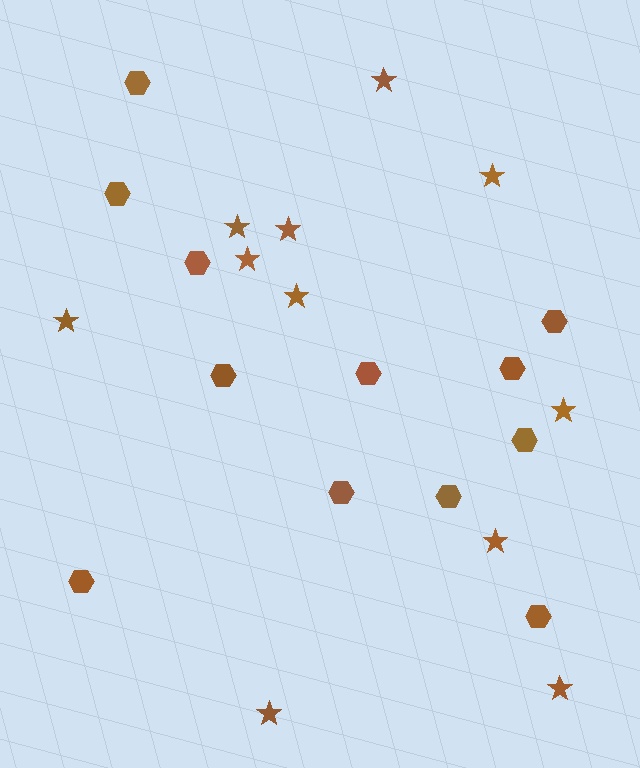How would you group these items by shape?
There are 2 groups: one group of hexagons (12) and one group of stars (11).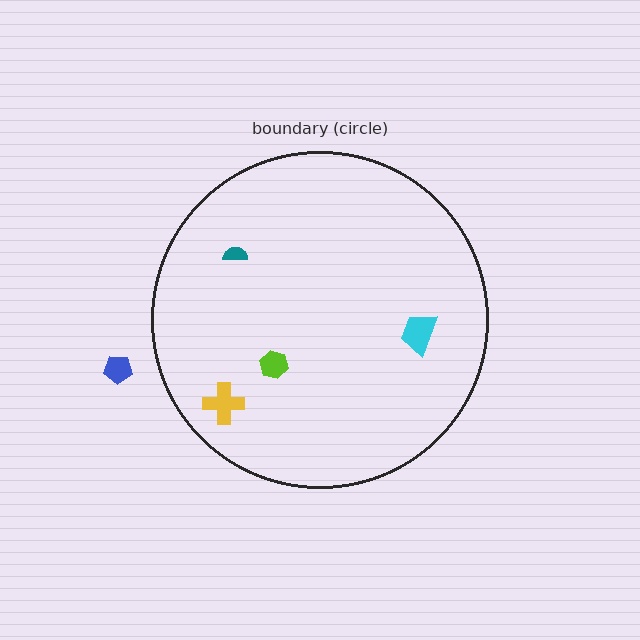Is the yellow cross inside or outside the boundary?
Inside.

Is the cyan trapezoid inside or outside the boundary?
Inside.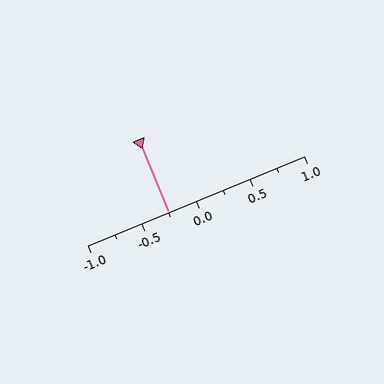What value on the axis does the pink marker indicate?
The marker indicates approximately -0.25.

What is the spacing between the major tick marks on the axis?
The major ticks are spaced 0.5 apart.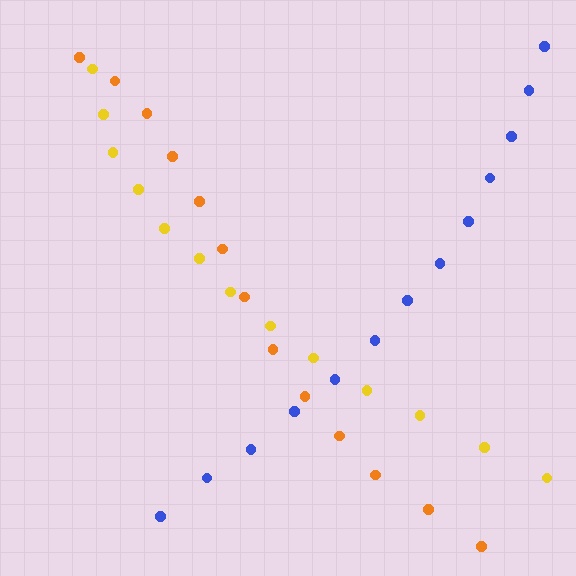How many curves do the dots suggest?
There are 3 distinct paths.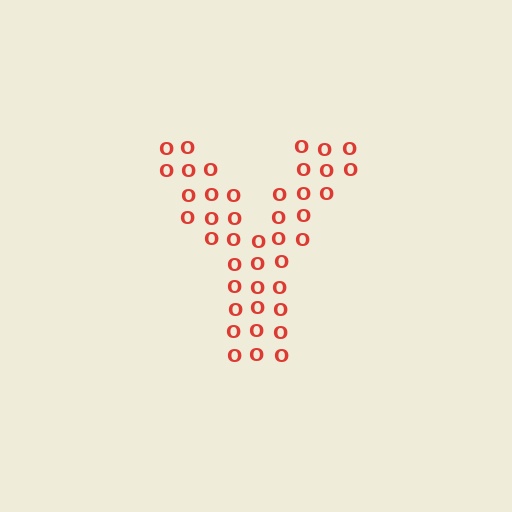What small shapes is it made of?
It is made of small letter O's.